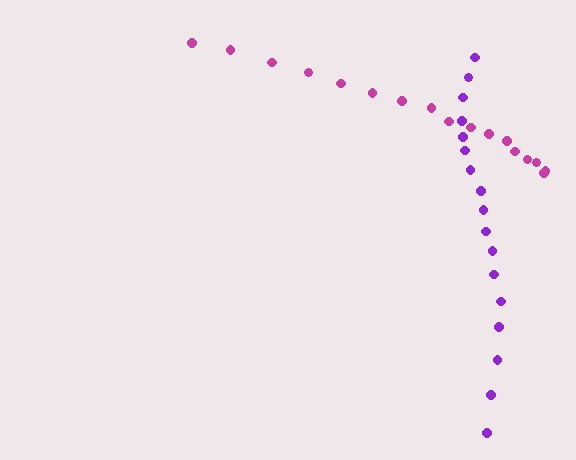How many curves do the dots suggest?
There are 2 distinct paths.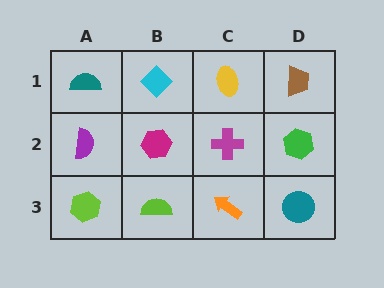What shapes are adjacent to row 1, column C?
A magenta cross (row 2, column C), a cyan diamond (row 1, column B), a brown trapezoid (row 1, column D).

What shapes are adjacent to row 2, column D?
A brown trapezoid (row 1, column D), a teal circle (row 3, column D), a magenta cross (row 2, column C).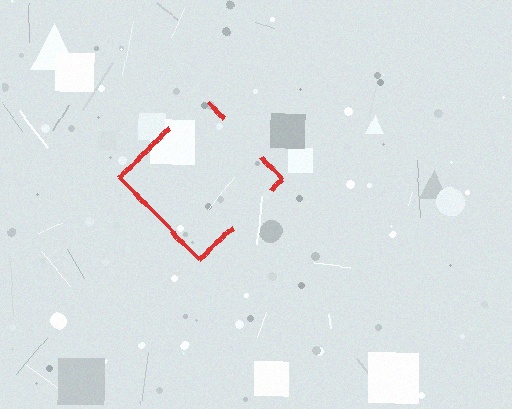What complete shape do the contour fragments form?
The contour fragments form a diamond.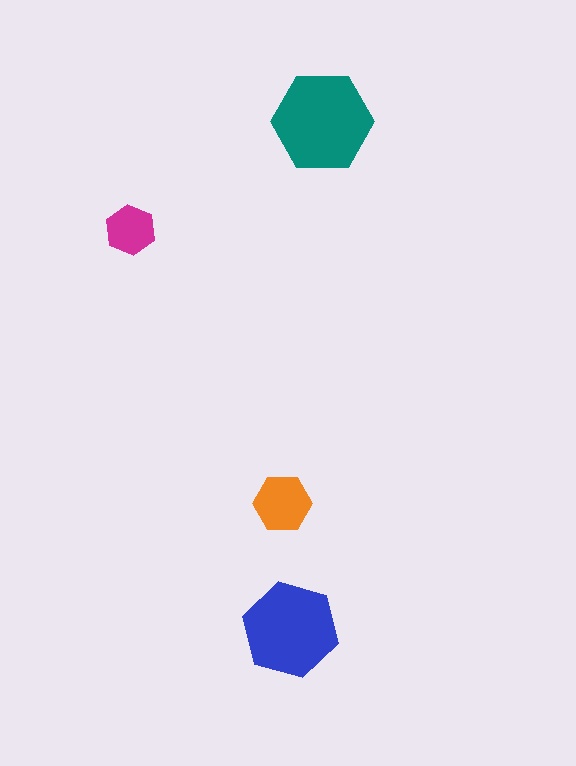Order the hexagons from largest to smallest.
the teal one, the blue one, the orange one, the magenta one.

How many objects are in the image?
There are 4 objects in the image.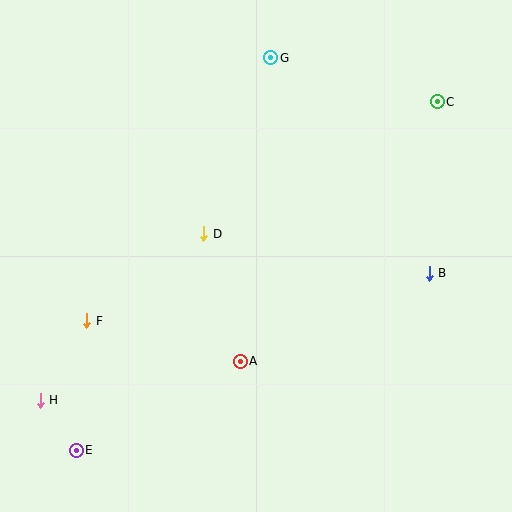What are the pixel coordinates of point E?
Point E is at (76, 450).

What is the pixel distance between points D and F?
The distance between D and F is 146 pixels.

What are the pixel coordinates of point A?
Point A is at (240, 361).